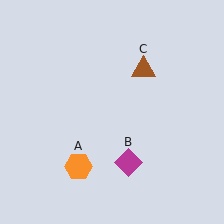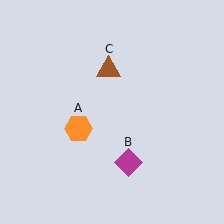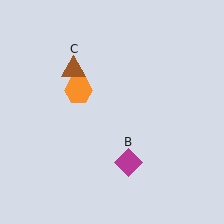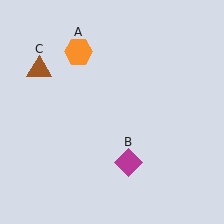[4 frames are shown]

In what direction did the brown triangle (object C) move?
The brown triangle (object C) moved left.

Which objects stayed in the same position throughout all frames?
Magenta diamond (object B) remained stationary.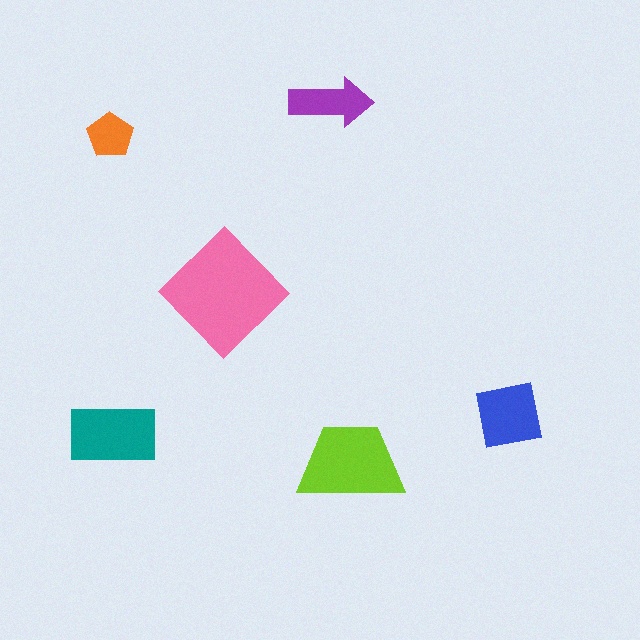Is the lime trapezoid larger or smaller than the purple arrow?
Larger.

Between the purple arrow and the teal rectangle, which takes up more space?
The teal rectangle.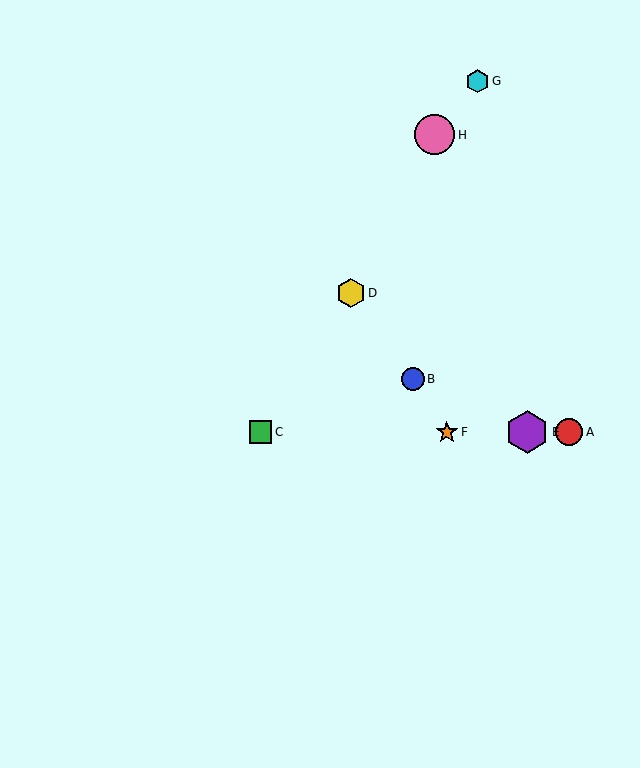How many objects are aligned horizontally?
4 objects (A, C, E, F) are aligned horizontally.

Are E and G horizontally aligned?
No, E is at y≈432 and G is at y≈81.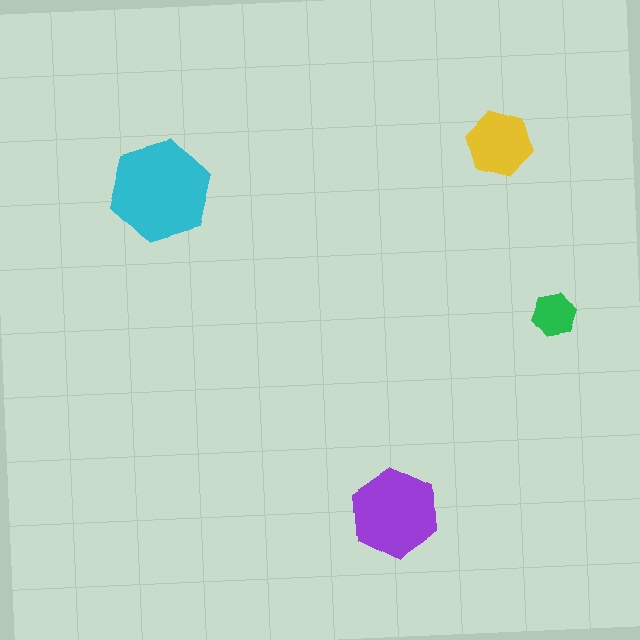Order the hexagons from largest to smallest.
the cyan one, the purple one, the yellow one, the green one.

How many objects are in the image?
There are 4 objects in the image.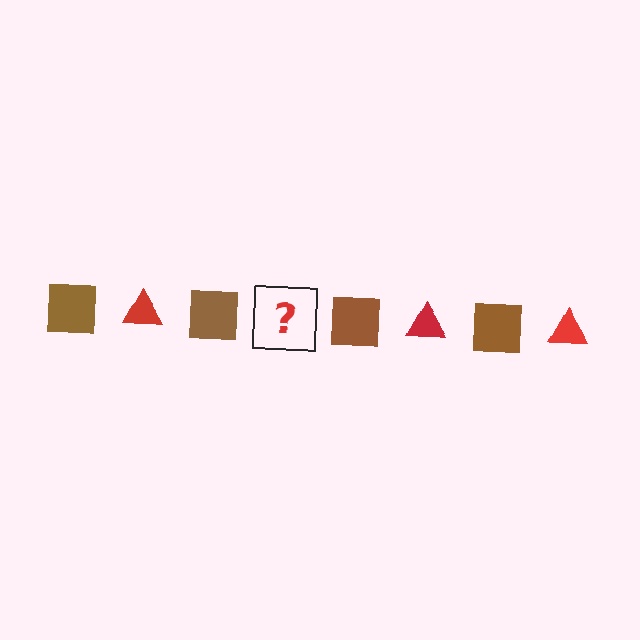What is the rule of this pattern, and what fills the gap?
The rule is that the pattern alternates between brown square and red triangle. The gap should be filled with a red triangle.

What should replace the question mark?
The question mark should be replaced with a red triangle.